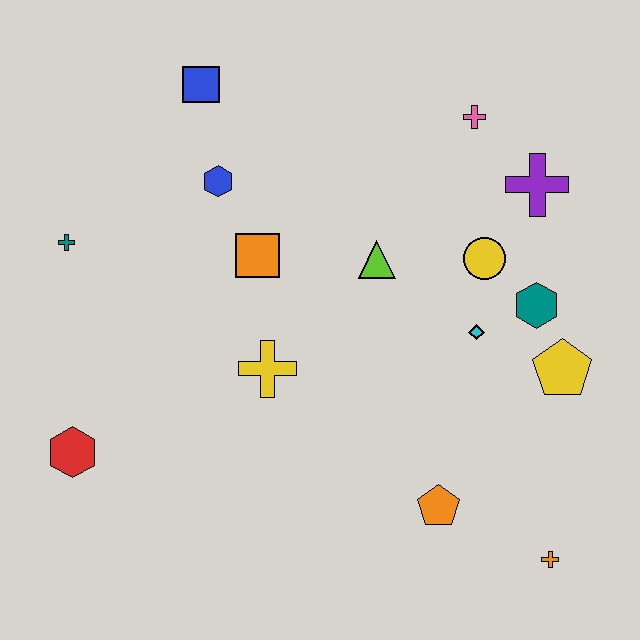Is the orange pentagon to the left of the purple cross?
Yes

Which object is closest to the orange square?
The blue hexagon is closest to the orange square.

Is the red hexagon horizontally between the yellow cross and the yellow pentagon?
No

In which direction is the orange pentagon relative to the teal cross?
The orange pentagon is to the right of the teal cross.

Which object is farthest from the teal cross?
The orange cross is farthest from the teal cross.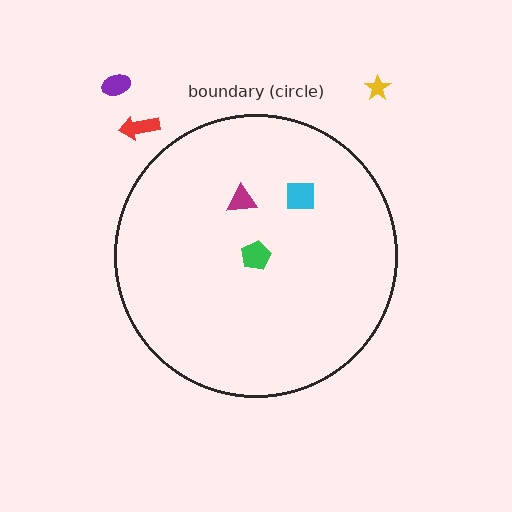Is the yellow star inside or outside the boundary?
Outside.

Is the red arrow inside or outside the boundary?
Outside.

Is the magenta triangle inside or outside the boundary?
Inside.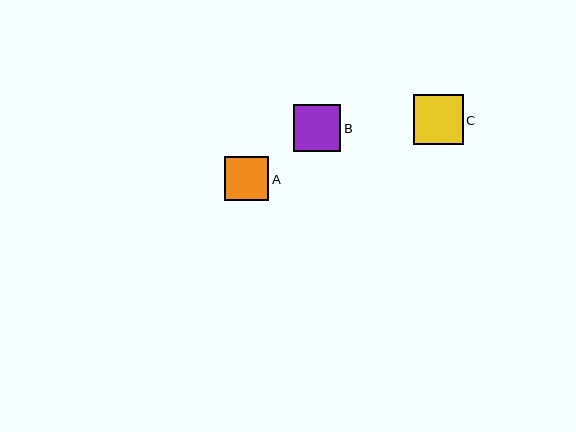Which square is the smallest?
Square A is the smallest with a size of approximately 44 pixels.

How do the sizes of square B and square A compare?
Square B and square A are approximately the same size.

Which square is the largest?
Square C is the largest with a size of approximately 50 pixels.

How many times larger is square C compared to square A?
Square C is approximately 1.1 times the size of square A.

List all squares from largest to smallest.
From largest to smallest: C, B, A.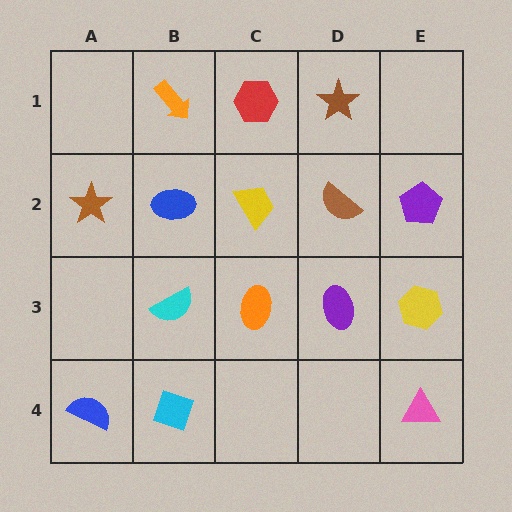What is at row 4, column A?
A blue semicircle.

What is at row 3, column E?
A yellow hexagon.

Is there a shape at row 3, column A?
No, that cell is empty.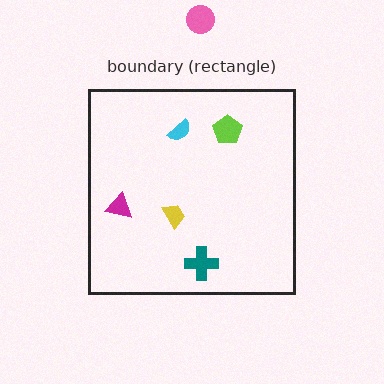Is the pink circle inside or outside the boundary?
Outside.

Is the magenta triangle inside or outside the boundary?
Inside.